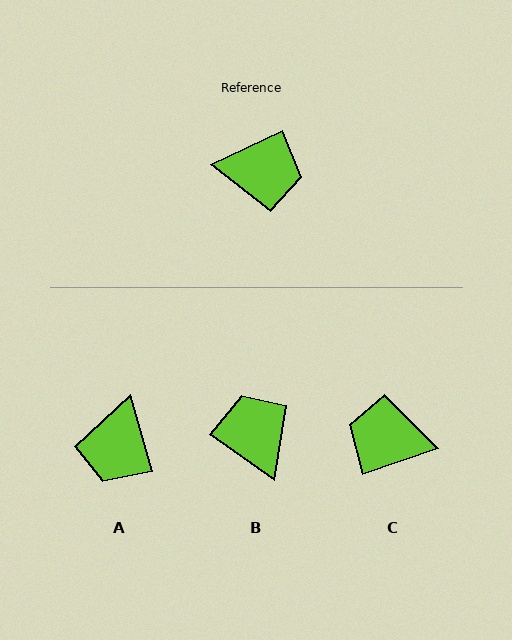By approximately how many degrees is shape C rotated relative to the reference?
Approximately 173 degrees counter-clockwise.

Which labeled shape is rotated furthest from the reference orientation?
C, about 173 degrees away.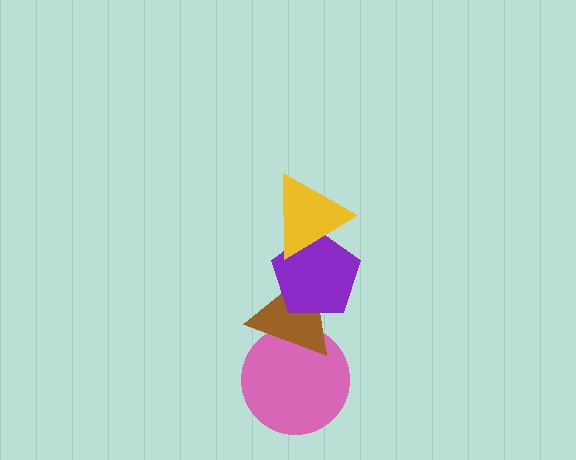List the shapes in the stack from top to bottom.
From top to bottom: the yellow triangle, the purple pentagon, the brown triangle, the pink circle.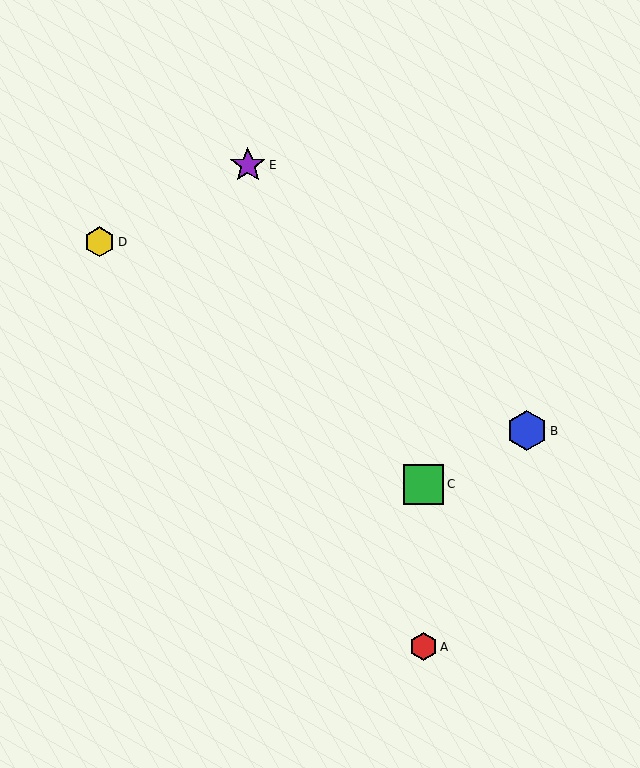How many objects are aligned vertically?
2 objects (A, C) are aligned vertically.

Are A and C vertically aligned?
Yes, both are at x≈423.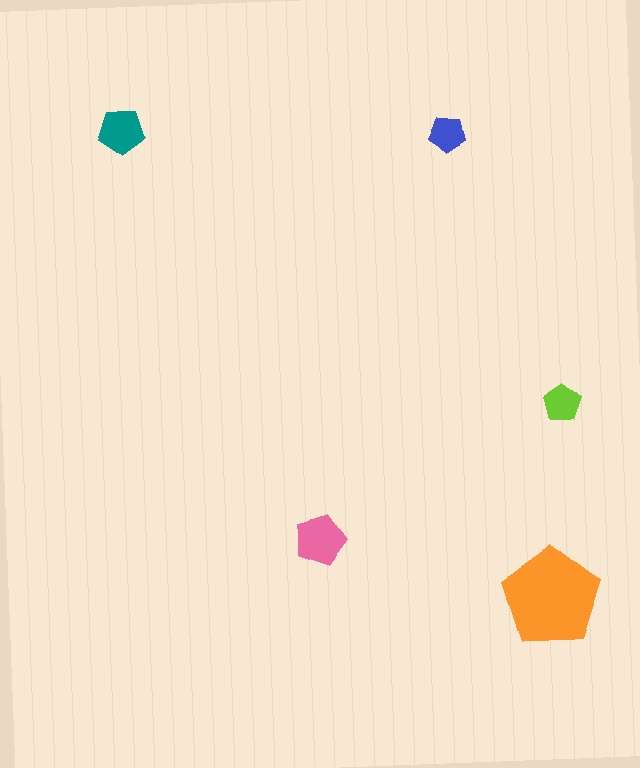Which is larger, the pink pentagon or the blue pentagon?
The pink one.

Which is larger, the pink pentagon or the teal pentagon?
The pink one.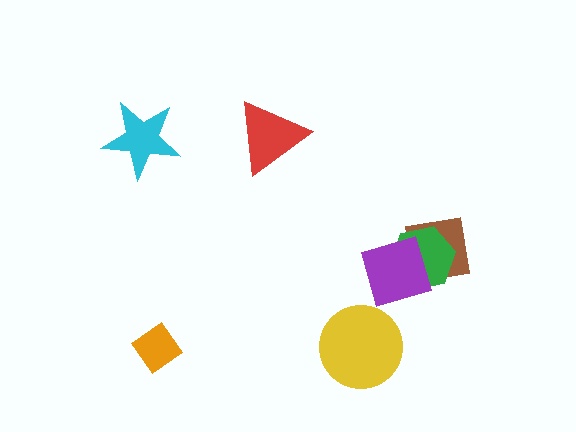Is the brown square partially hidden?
Yes, it is partially covered by another shape.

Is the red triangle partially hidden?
No, no other shape covers it.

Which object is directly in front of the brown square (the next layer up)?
The green hexagon is directly in front of the brown square.